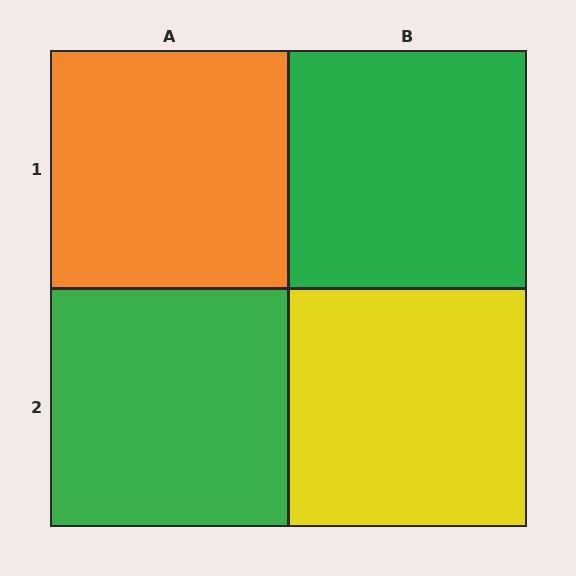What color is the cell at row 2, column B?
Yellow.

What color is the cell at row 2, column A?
Green.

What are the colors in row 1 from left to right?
Orange, green.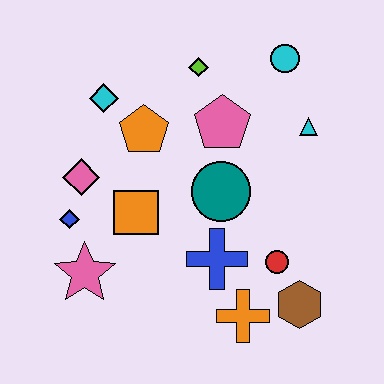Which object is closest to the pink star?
The blue diamond is closest to the pink star.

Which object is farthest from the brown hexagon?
The cyan diamond is farthest from the brown hexagon.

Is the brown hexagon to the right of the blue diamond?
Yes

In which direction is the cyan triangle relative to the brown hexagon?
The cyan triangle is above the brown hexagon.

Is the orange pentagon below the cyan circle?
Yes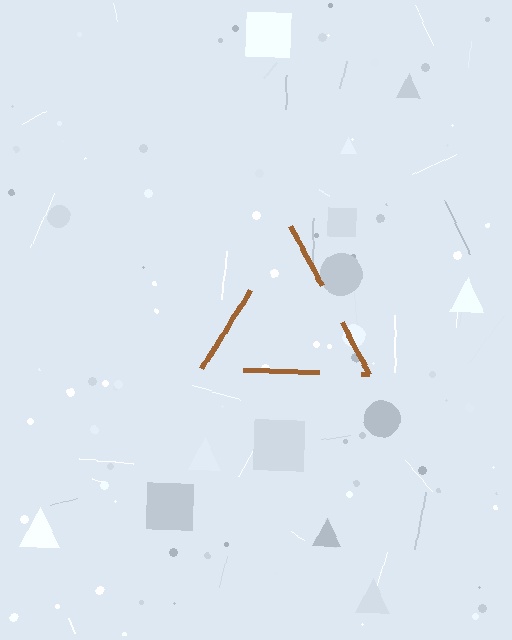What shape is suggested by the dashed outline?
The dashed outline suggests a triangle.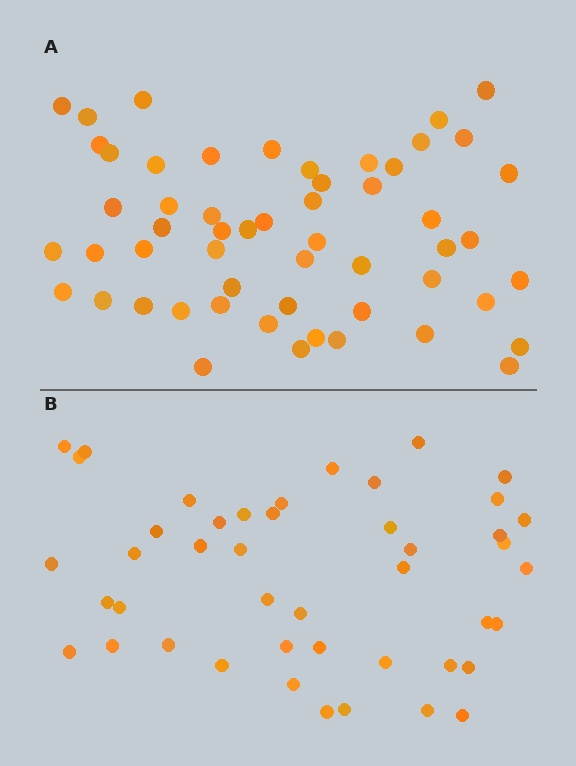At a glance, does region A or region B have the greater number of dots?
Region A (the top region) has more dots.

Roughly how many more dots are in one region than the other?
Region A has roughly 10 or so more dots than region B.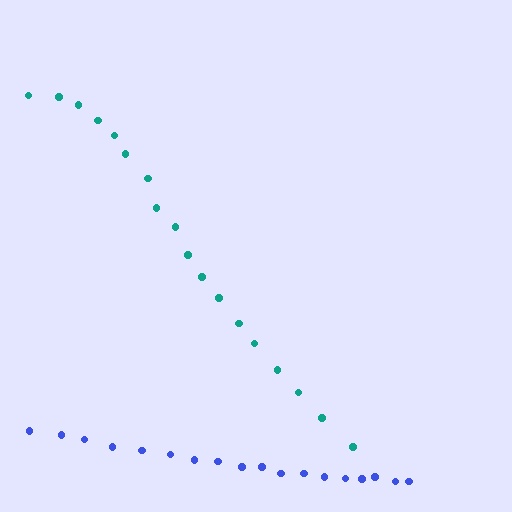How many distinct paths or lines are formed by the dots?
There are 2 distinct paths.